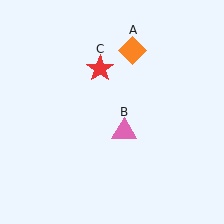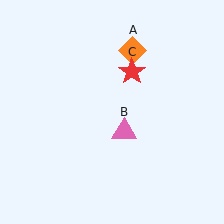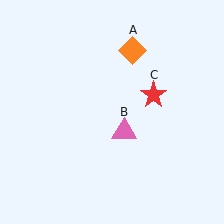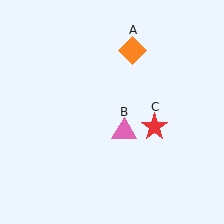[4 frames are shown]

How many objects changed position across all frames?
1 object changed position: red star (object C).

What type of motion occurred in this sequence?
The red star (object C) rotated clockwise around the center of the scene.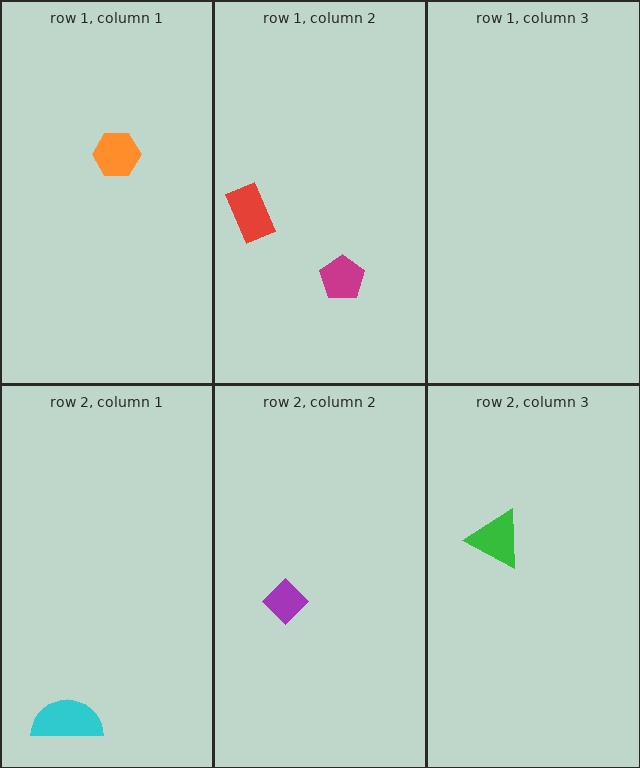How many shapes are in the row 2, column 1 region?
1.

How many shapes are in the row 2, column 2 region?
1.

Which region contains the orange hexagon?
The row 1, column 1 region.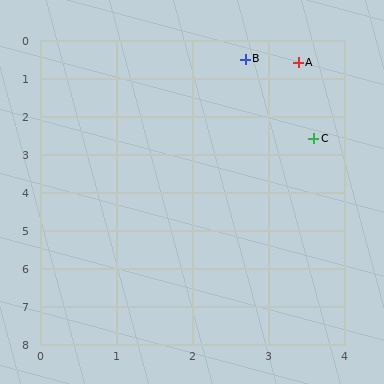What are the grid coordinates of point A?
Point A is at approximately (3.4, 0.6).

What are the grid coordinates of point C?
Point C is at approximately (3.6, 2.6).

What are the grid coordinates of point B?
Point B is at approximately (2.7, 0.5).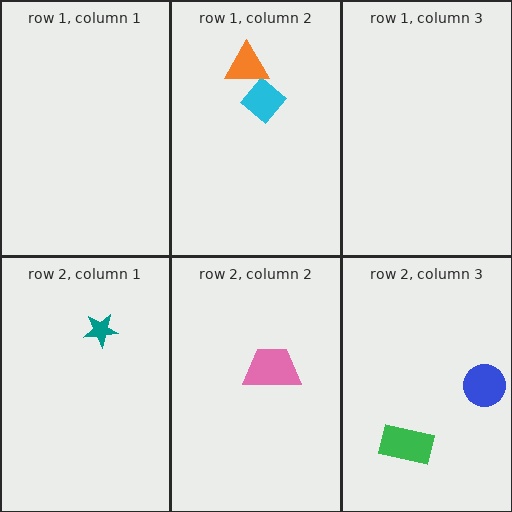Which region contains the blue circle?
The row 2, column 3 region.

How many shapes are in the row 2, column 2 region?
1.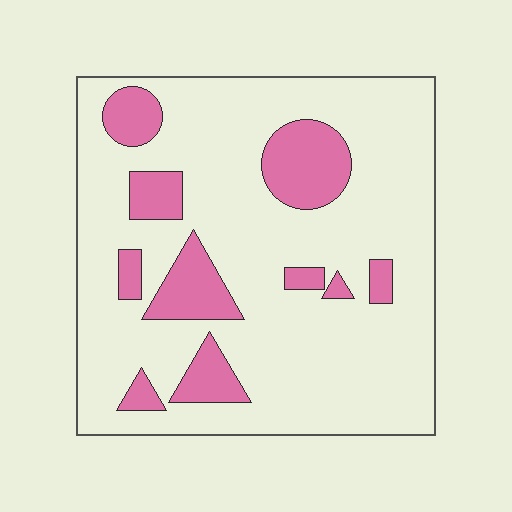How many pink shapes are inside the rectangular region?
10.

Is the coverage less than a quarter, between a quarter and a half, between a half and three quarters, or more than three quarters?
Less than a quarter.